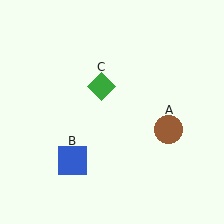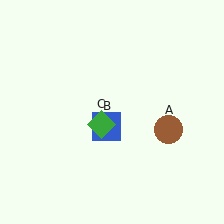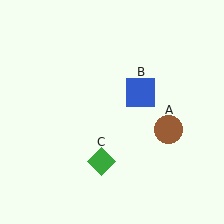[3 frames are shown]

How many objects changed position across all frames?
2 objects changed position: blue square (object B), green diamond (object C).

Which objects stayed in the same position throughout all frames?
Brown circle (object A) remained stationary.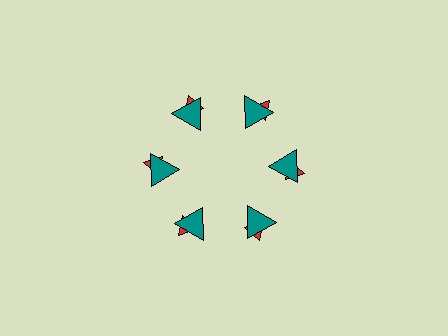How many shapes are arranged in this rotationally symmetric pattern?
There are 12 shapes, arranged in 6 groups of 2.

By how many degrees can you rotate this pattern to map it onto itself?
The pattern maps onto itself every 60 degrees of rotation.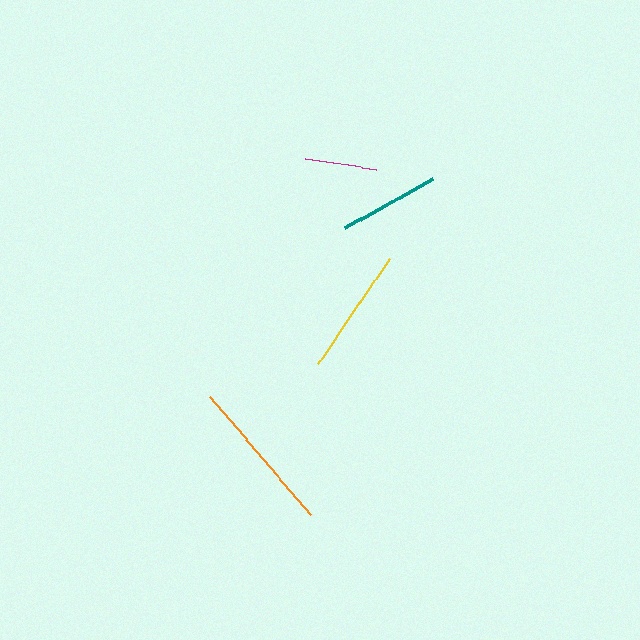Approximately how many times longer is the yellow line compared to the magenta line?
The yellow line is approximately 1.8 times the length of the magenta line.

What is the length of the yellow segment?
The yellow segment is approximately 127 pixels long.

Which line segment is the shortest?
The magenta line is the shortest at approximately 72 pixels.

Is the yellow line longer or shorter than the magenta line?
The yellow line is longer than the magenta line.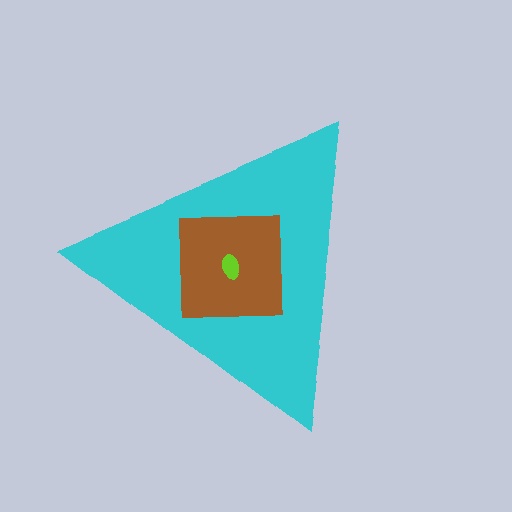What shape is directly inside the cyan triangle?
The brown square.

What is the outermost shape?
The cyan triangle.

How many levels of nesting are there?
3.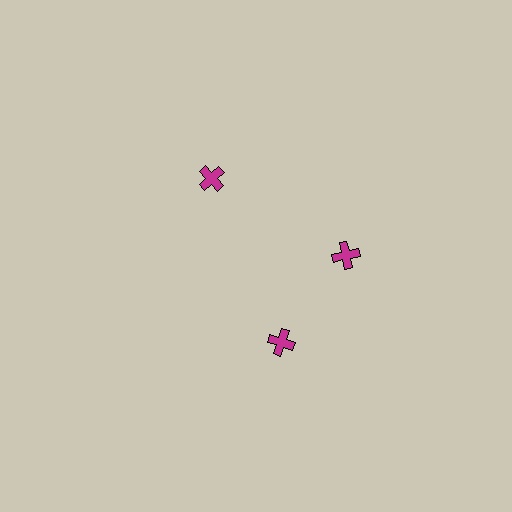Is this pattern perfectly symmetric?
No. The 3 magenta crosses are arranged in a ring, but one element near the 7 o'clock position is rotated out of alignment along the ring, breaking the 3-fold rotational symmetry.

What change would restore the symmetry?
The symmetry would be restored by rotating it back into even spacing with its neighbors so that all 3 crosses sit at equal angles and equal distance from the center.